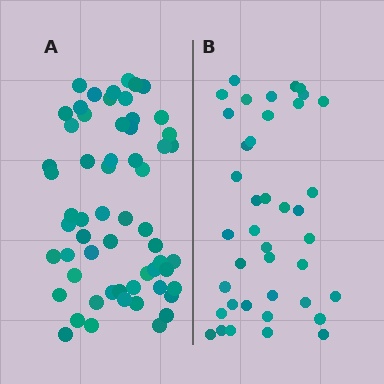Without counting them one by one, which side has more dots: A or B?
Region A (the left region) has more dots.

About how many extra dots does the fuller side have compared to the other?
Region A has approximately 20 more dots than region B.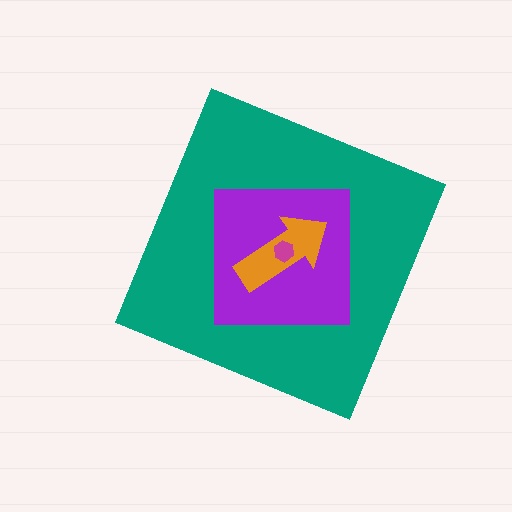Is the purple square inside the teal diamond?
Yes.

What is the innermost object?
The magenta hexagon.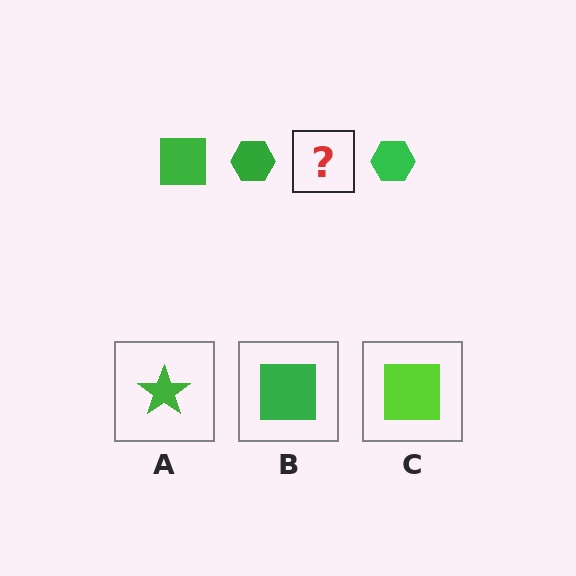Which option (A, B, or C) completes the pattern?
B.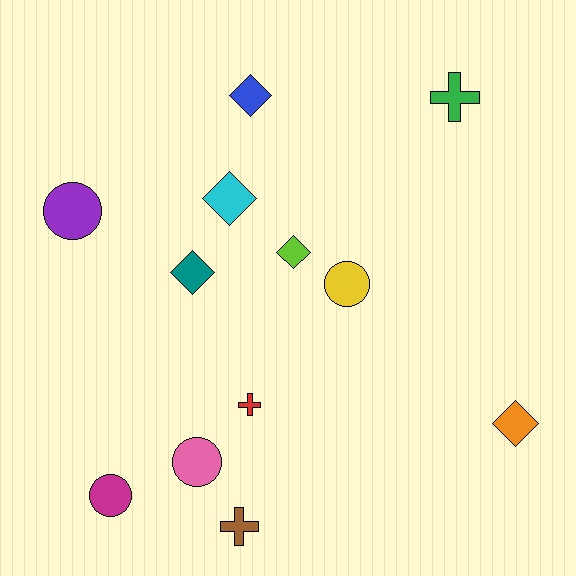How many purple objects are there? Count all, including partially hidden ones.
There is 1 purple object.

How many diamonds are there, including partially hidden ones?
There are 5 diamonds.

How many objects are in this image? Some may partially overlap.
There are 12 objects.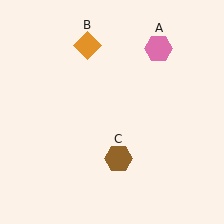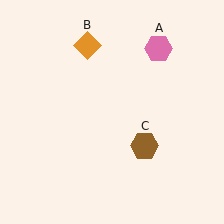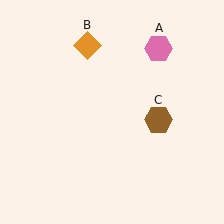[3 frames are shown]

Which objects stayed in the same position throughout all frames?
Pink hexagon (object A) and orange diamond (object B) remained stationary.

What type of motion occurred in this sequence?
The brown hexagon (object C) rotated counterclockwise around the center of the scene.